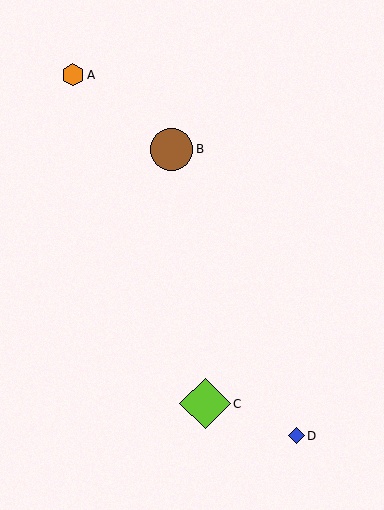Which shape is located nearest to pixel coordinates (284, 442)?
The blue diamond (labeled D) at (296, 436) is nearest to that location.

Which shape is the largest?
The lime diamond (labeled C) is the largest.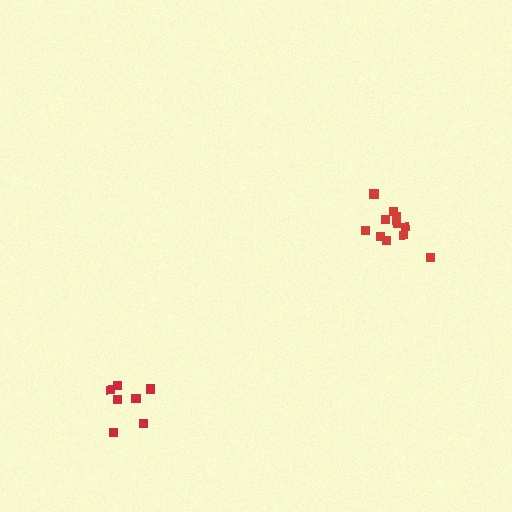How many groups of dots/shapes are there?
There are 2 groups.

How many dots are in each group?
Group 1: 11 dots, Group 2: 7 dots (18 total).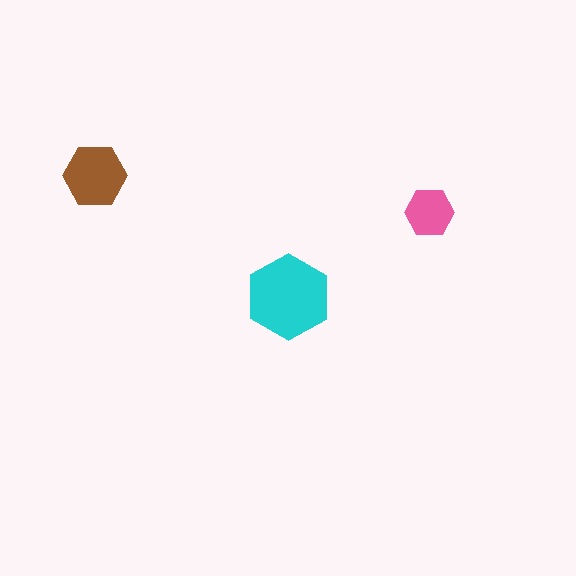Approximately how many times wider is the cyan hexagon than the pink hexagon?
About 2 times wider.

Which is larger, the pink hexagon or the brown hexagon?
The brown one.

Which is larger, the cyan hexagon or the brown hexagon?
The cyan one.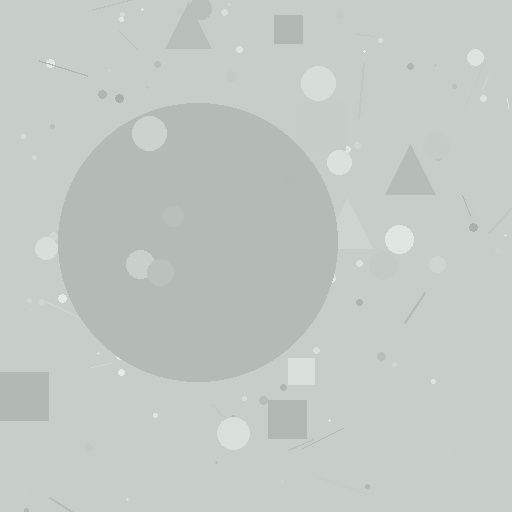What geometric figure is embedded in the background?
A circle is embedded in the background.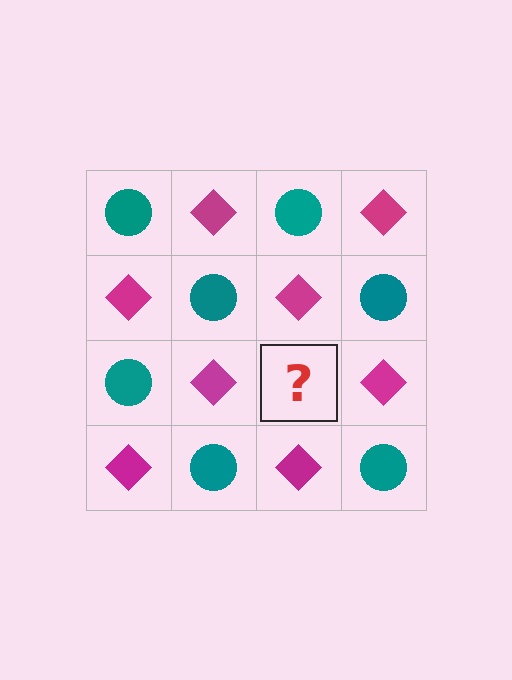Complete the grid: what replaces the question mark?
The question mark should be replaced with a teal circle.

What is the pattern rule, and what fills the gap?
The rule is that it alternates teal circle and magenta diamond in a checkerboard pattern. The gap should be filled with a teal circle.